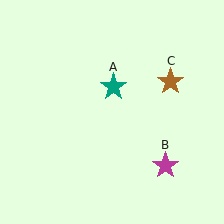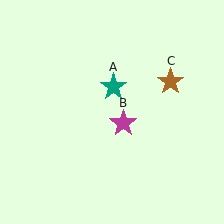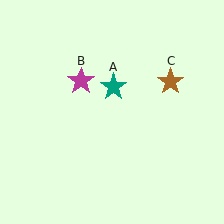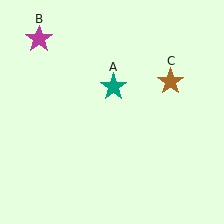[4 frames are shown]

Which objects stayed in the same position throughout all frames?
Teal star (object A) and brown star (object C) remained stationary.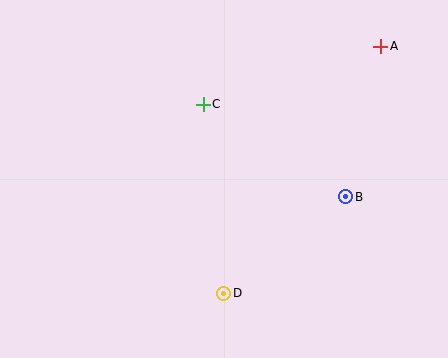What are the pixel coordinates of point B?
Point B is at (346, 197).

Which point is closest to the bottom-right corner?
Point B is closest to the bottom-right corner.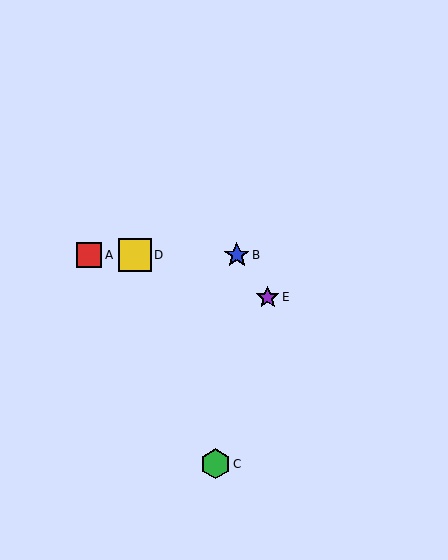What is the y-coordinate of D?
Object D is at y≈255.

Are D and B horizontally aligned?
Yes, both are at y≈255.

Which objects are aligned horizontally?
Objects A, B, D are aligned horizontally.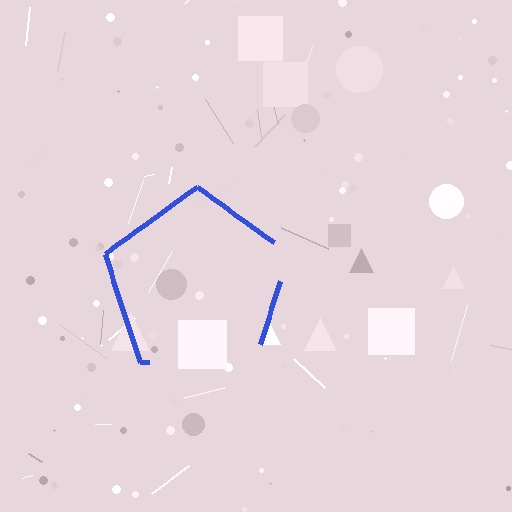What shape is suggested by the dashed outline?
The dashed outline suggests a pentagon.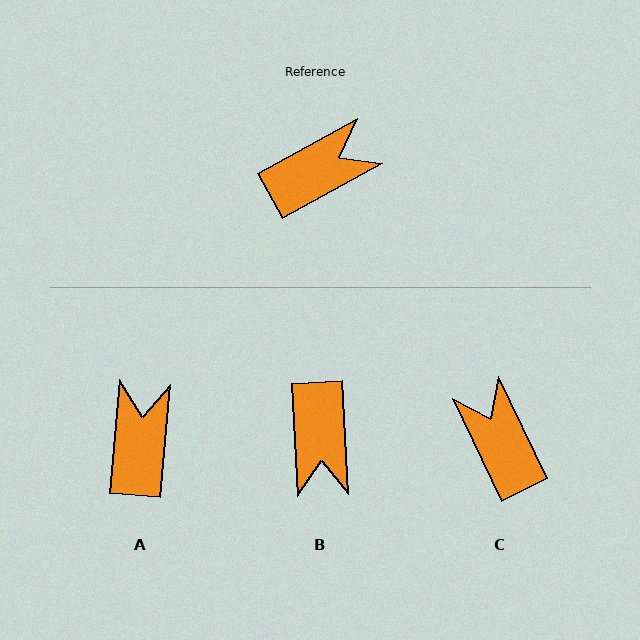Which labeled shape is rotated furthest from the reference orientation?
B, about 116 degrees away.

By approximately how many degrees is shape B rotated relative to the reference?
Approximately 116 degrees clockwise.